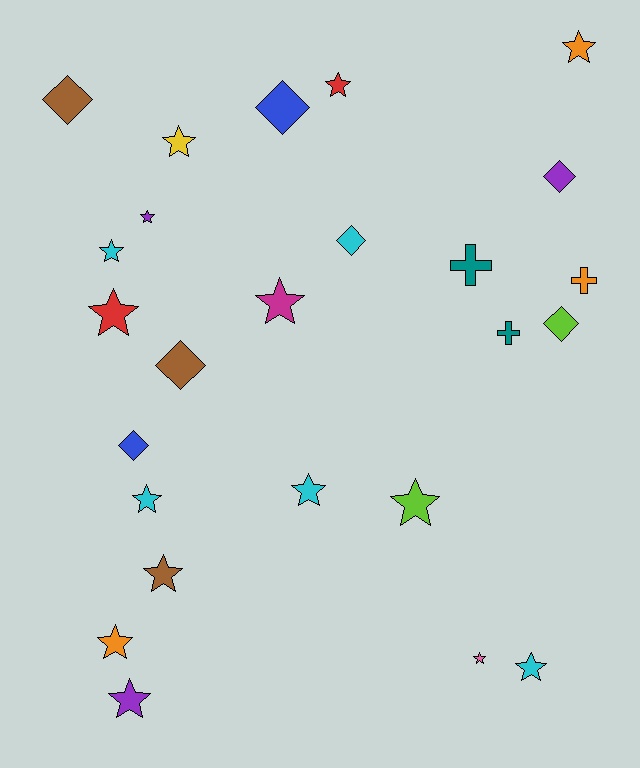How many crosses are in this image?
There are 3 crosses.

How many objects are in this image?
There are 25 objects.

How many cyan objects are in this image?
There are 5 cyan objects.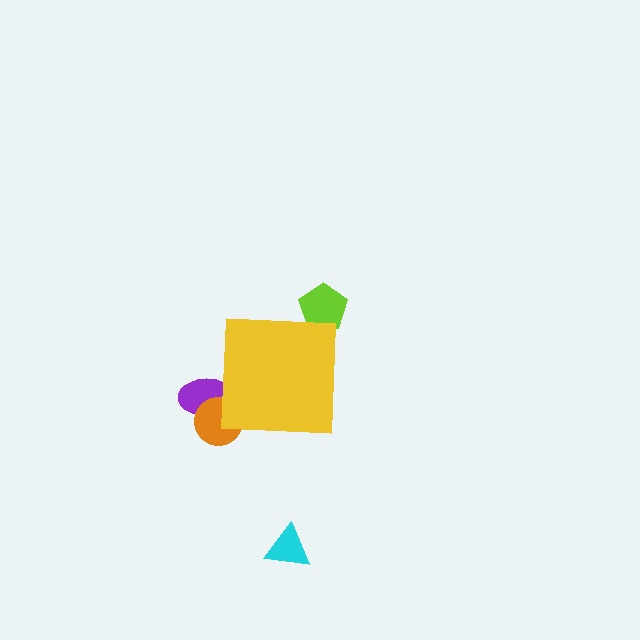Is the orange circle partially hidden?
Yes, the orange circle is partially hidden behind the yellow square.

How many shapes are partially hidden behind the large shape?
3 shapes are partially hidden.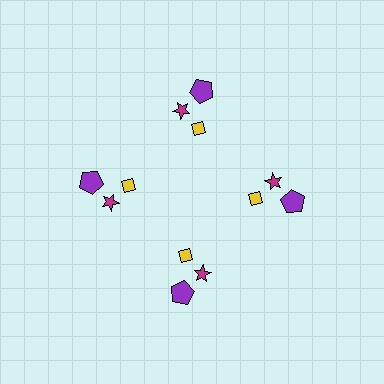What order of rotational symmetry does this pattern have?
This pattern has 4-fold rotational symmetry.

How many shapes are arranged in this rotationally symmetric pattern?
There are 12 shapes, arranged in 4 groups of 3.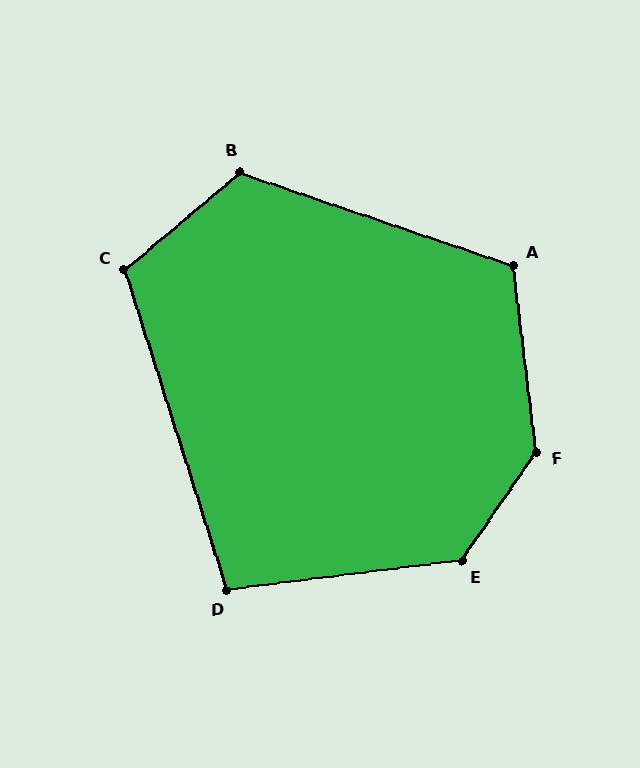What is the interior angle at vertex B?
Approximately 121 degrees (obtuse).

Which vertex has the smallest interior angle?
D, at approximately 101 degrees.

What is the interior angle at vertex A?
Approximately 116 degrees (obtuse).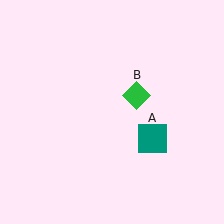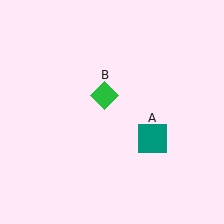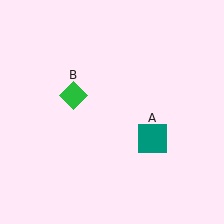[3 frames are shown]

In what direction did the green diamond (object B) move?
The green diamond (object B) moved left.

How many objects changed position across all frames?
1 object changed position: green diamond (object B).